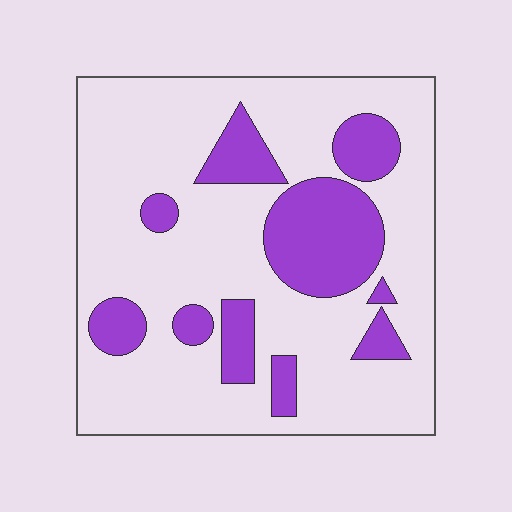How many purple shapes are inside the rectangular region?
10.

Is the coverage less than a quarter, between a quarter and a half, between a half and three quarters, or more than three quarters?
Less than a quarter.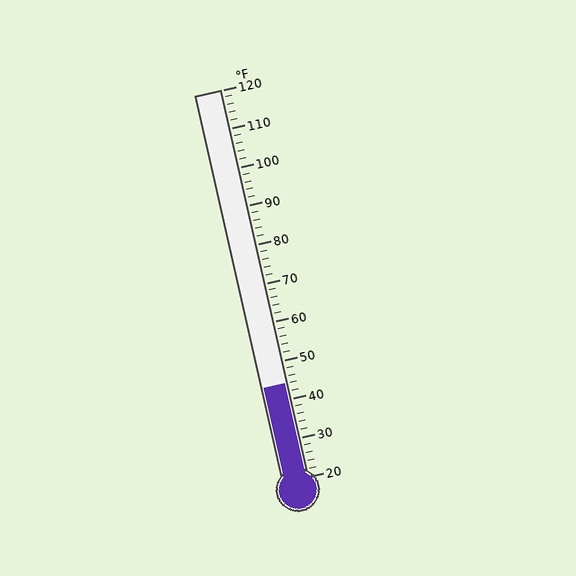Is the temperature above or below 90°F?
The temperature is below 90°F.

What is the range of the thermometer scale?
The thermometer scale ranges from 20°F to 120°F.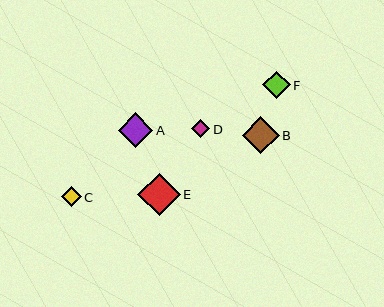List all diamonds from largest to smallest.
From largest to smallest: E, B, A, F, C, D.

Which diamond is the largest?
Diamond E is the largest with a size of approximately 43 pixels.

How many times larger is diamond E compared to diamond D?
Diamond E is approximately 2.4 times the size of diamond D.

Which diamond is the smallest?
Diamond D is the smallest with a size of approximately 18 pixels.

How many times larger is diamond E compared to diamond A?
Diamond E is approximately 1.2 times the size of diamond A.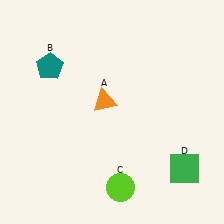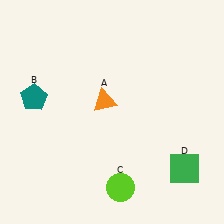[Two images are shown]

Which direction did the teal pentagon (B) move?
The teal pentagon (B) moved down.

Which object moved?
The teal pentagon (B) moved down.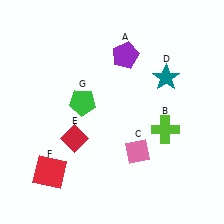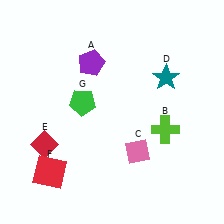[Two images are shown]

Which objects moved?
The objects that moved are: the purple pentagon (A), the red diamond (E).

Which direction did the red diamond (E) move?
The red diamond (E) moved left.